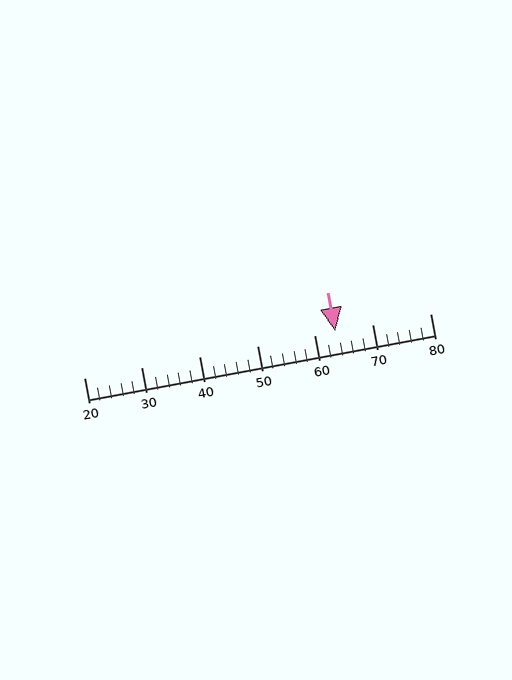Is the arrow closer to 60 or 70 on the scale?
The arrow is closer to 60.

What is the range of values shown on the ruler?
The ruler shows values from 20 to 80.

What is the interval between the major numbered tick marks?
The major tick marks are spaced 10 units apart.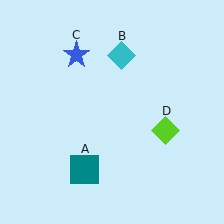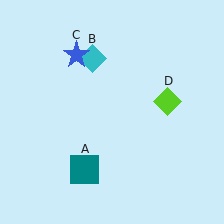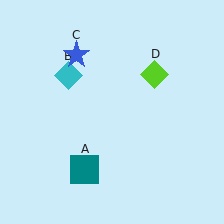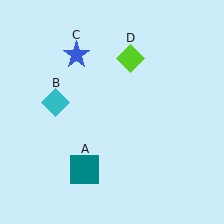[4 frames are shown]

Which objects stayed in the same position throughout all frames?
Teal square (object A) and blue star (object C) remained stationary.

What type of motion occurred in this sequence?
The cyan diamond (object B), lime diamond (object D) rotated counterclockwise around the center of the scene.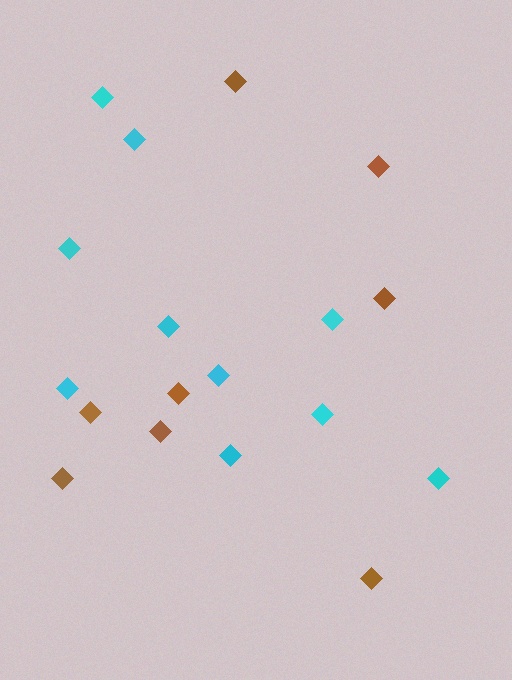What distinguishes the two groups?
There are 2 groups: one group of brown diamonds (8) and one group of cyan diamonds (10).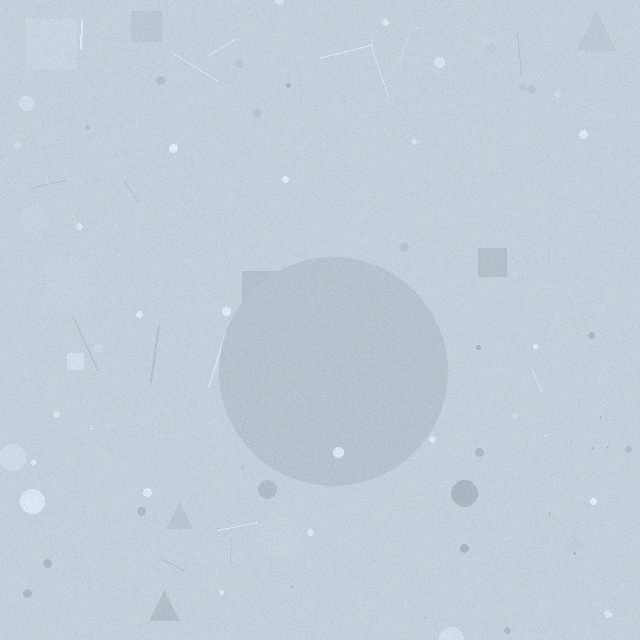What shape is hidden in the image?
A circle is hidden in the image.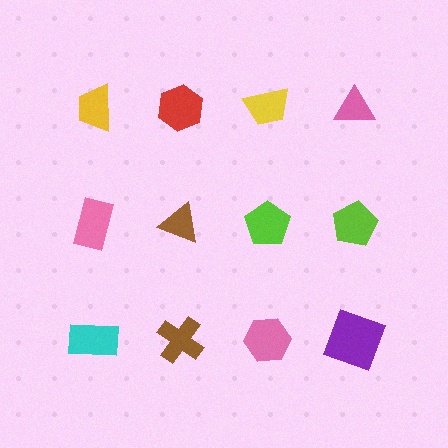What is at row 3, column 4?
A purple square.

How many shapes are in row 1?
4 shapes.